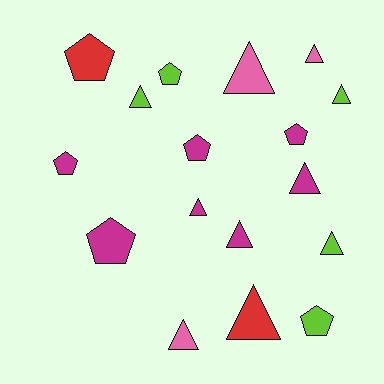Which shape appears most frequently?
Triangle, with 10 objects.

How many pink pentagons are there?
There are no pink pentagons.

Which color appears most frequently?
Magenta, with 7 objects.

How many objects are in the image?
There are 17 objects.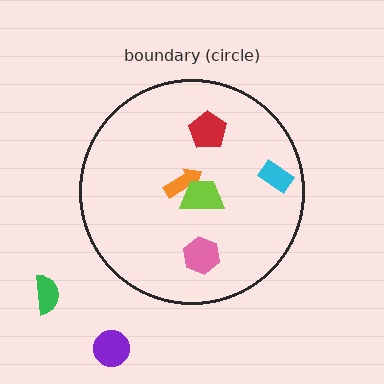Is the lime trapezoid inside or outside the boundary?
Inside.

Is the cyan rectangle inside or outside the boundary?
Inside.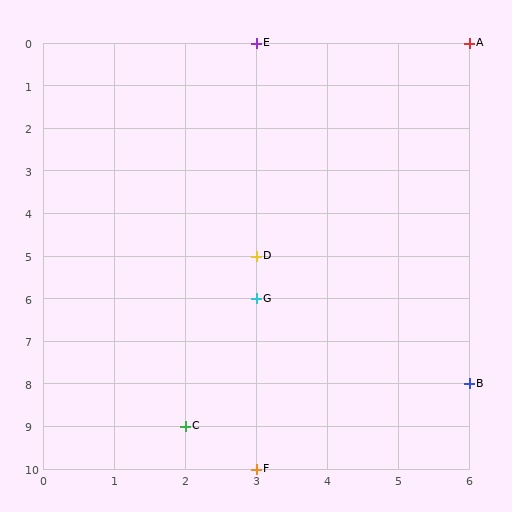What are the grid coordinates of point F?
Point F is at grid coordinates (3, 10).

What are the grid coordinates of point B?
Point B is at grid coordinates (6, 8).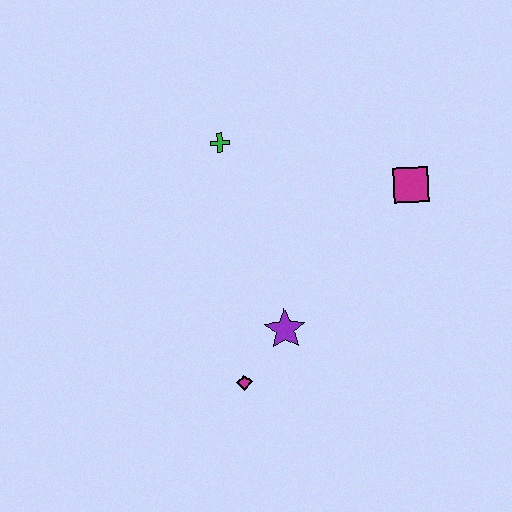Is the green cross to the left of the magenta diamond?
Yes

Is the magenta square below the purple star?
No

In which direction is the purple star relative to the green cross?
The purple star is below the green cross.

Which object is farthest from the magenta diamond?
The magenta square is farthest from the magenta diamond.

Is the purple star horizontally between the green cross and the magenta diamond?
No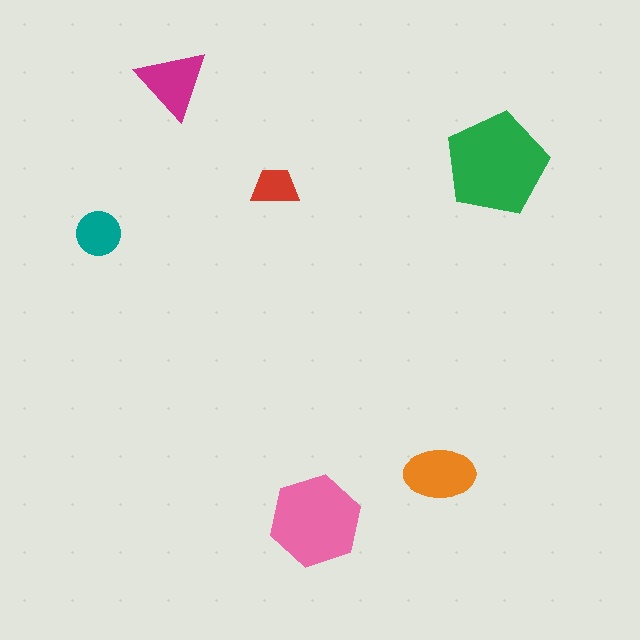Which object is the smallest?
The red trapezoid.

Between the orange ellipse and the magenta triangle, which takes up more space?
The orange ellipse.